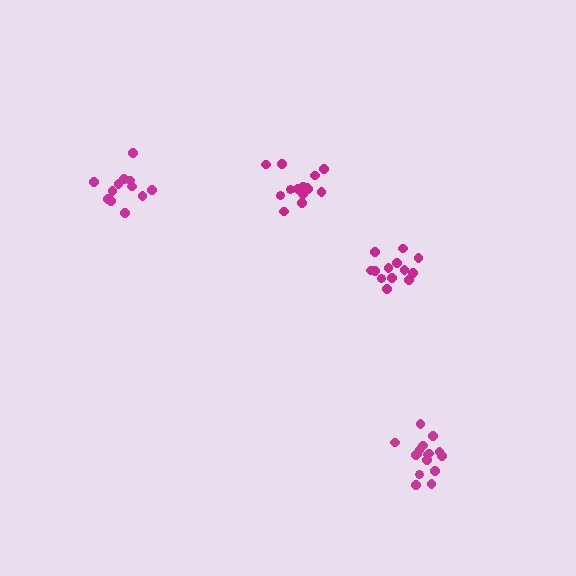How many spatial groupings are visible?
There are 4 spatial groupings.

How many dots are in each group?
Group 1: 14 dots, Group 2: 12 dots, Group 3: 16 dots, Group 4: 13 dots (55 total).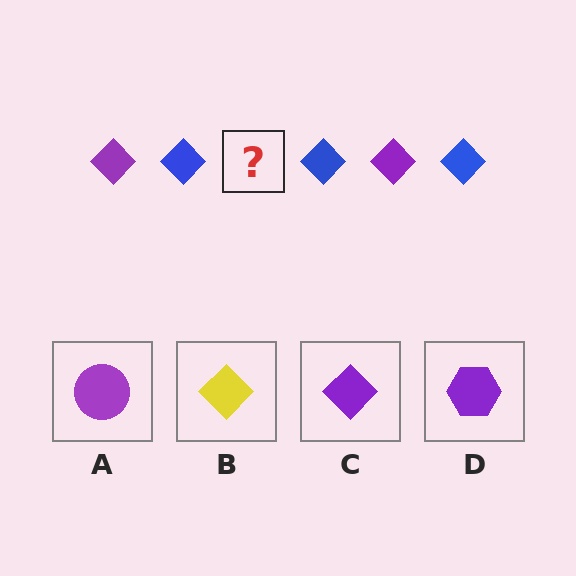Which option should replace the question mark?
Option C.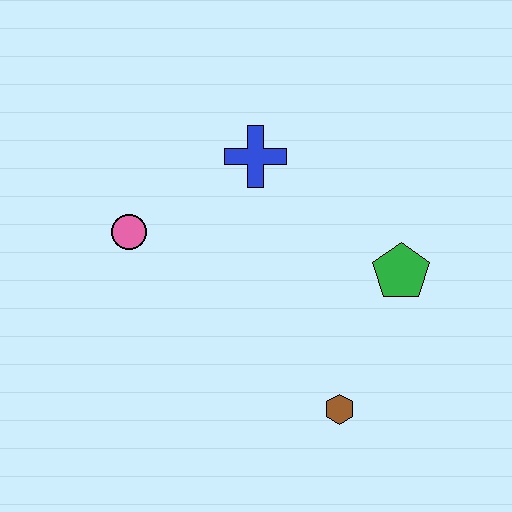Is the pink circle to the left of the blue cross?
Yes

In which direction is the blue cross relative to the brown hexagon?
The blue cross is above the brown hexagon.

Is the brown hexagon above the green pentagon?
No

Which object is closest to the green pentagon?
The brown hexagon is closest to the green pentagon.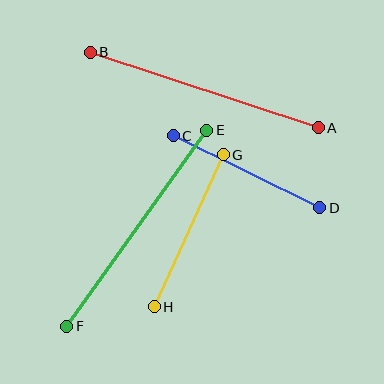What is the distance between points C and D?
The distance is approximately 163 pixels.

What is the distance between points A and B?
The distance is approximately 240 pixels.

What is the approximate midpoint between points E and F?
The midpoint is at approximately (137, 228) pixels.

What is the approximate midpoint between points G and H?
The midpoint is at approximately (189, 231) pixels.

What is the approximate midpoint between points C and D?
The midpoint is at approximately (246, 172) pixels.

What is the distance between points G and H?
The distance is approximately 167 pixels.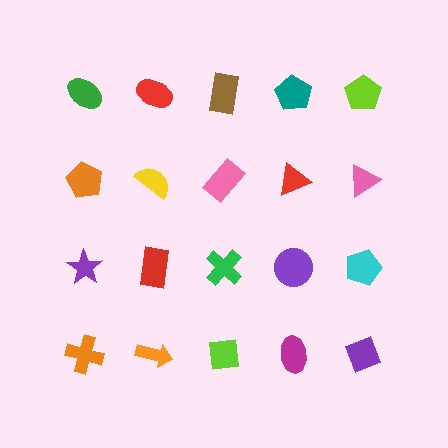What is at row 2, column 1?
An orange pentagon.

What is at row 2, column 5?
A pink triangle.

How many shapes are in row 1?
5 shapes.